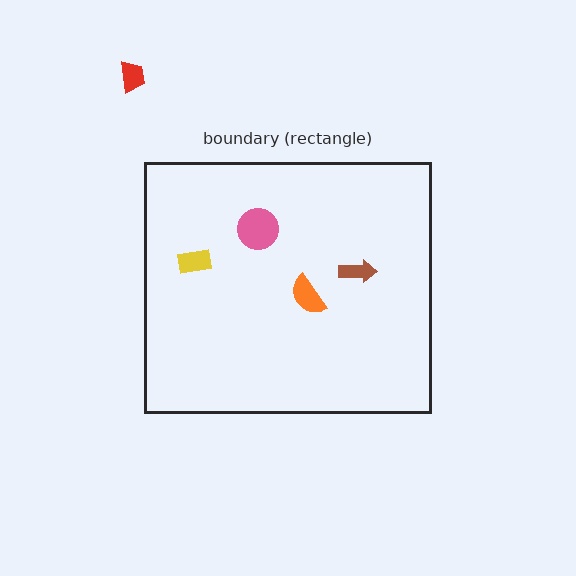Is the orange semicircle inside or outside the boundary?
Inside.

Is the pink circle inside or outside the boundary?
Inside.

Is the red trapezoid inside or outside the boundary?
Outside.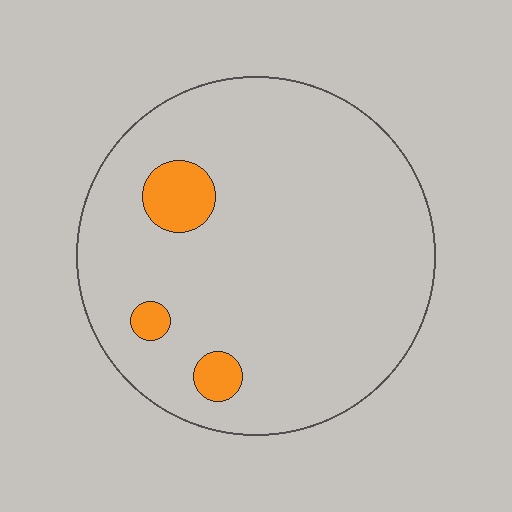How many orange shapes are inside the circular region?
3.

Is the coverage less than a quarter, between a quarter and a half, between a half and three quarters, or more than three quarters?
Less than a quarter.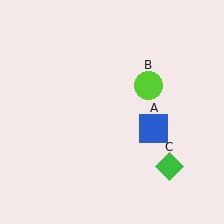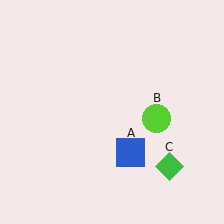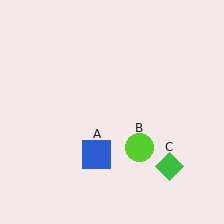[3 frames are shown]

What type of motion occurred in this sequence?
The blue square (object A), lime circle (object B) rotated clockwise around the center of the scene.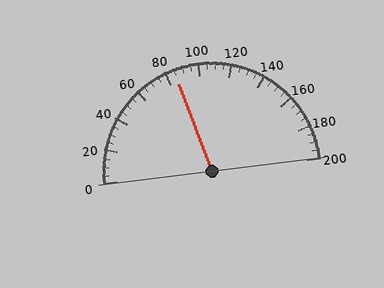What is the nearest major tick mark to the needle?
The nearest major tick mark is 80.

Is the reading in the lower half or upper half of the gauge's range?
The reading is in the lower half of the range (0 to 200).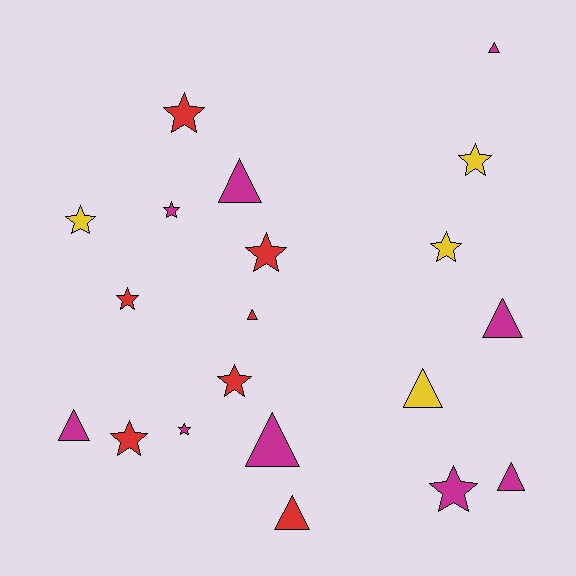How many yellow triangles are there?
There is 1 yellow triangle.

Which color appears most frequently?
Magenta, with 9 objects.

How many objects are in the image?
There are 20 objects.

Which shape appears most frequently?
Star, with 11 objects.